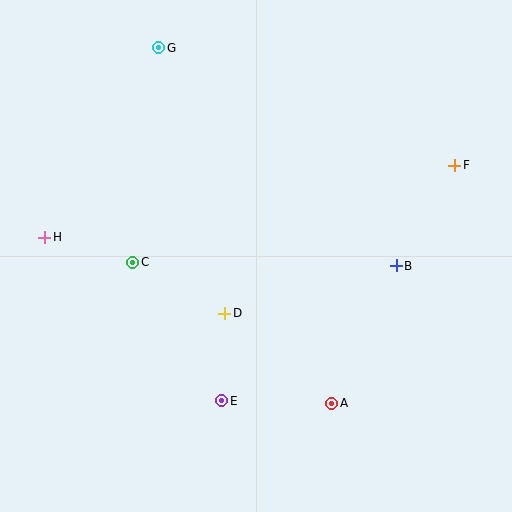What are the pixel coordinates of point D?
Point D is at (225, 313).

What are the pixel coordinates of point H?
Point H is at (45, 237).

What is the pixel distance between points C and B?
The distance between C and B is 263 pixels.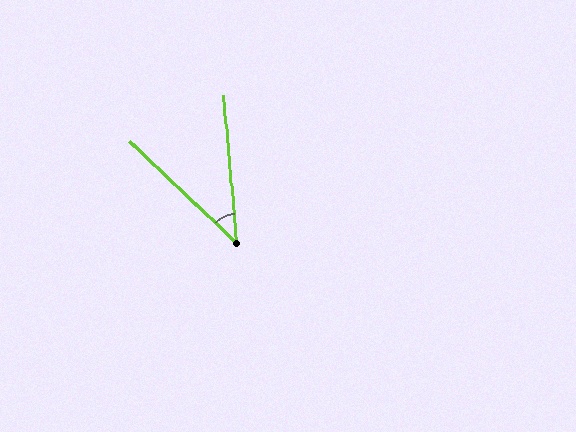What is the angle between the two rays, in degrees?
Approximately 41 degrees.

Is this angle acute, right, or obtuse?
It is acute.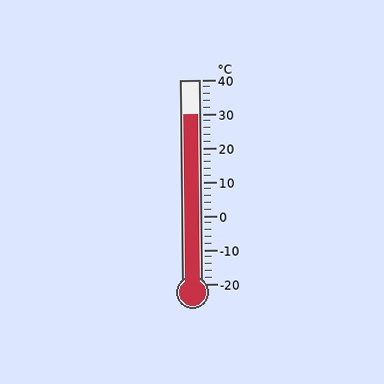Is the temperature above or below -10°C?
The temperature is above -10°C.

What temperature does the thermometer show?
The thermometer shows approximately 30°C.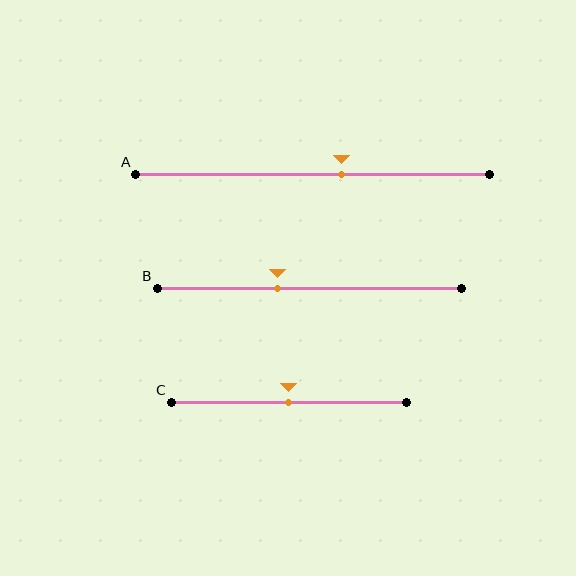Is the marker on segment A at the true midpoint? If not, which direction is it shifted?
No, the marker on segment A is shifted to the right by about 8% of the segment length.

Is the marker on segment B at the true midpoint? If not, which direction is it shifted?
No, the marker on segment B is shifted to the left by about 11% of the segment length.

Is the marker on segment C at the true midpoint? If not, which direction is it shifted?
Yes, the marker on segment C is at the true midpoint.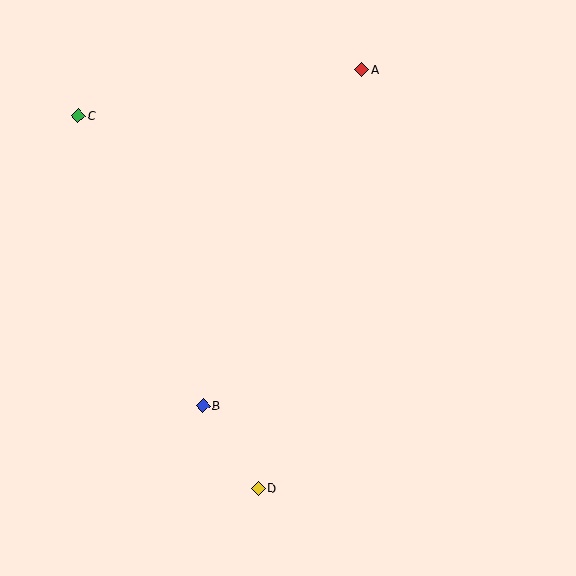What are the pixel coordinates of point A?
Point A is at (361, 69).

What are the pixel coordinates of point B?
Point B is at (203, 405).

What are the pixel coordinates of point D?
Point D is at (258, 488).